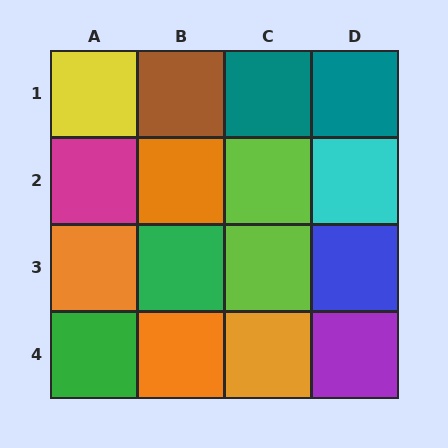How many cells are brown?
1 cell is brown.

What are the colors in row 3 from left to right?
Orange, green, lime, blue.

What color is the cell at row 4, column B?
Orange.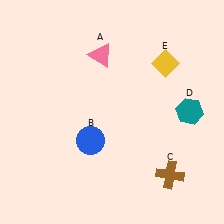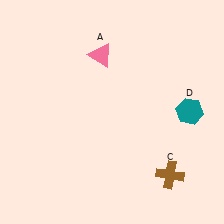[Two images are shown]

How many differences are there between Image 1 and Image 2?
There are 2 differences between the two images.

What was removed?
The yellow diamond (E), the blue circle (B) were removed in Image 2.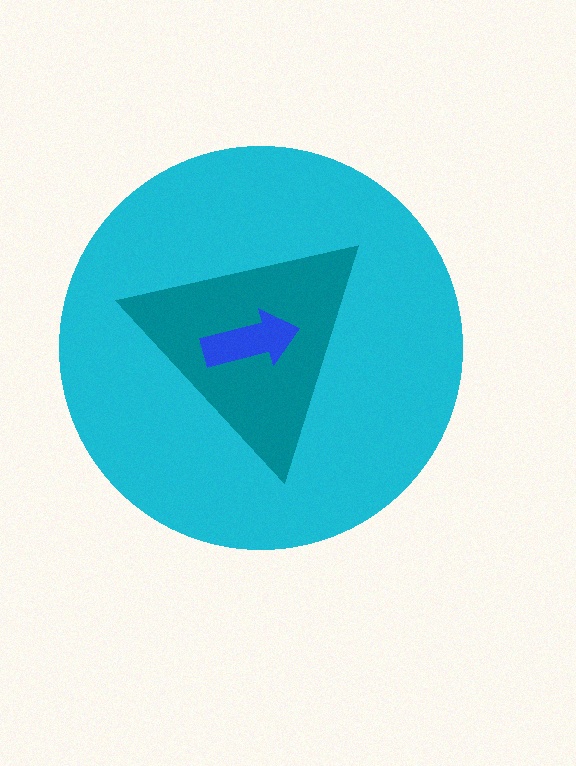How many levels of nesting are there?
3.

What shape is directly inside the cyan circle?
The teal triangle.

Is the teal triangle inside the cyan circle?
Yes.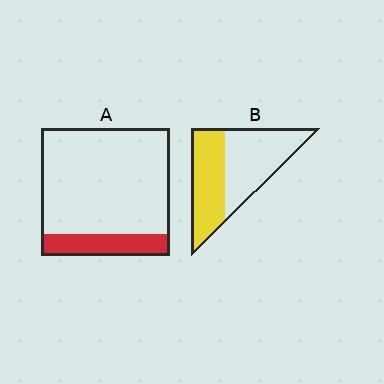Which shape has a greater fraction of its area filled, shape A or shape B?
Shape B.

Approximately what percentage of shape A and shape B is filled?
A is approximately 15% and B is approximately 45%.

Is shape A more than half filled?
No.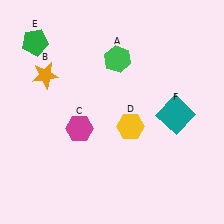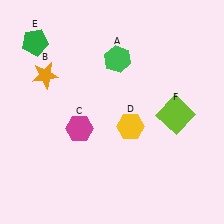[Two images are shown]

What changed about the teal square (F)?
In Image 1, F is teal. In Image 2, it changed to lime.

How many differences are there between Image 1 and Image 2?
There is 1 difference between the two images.